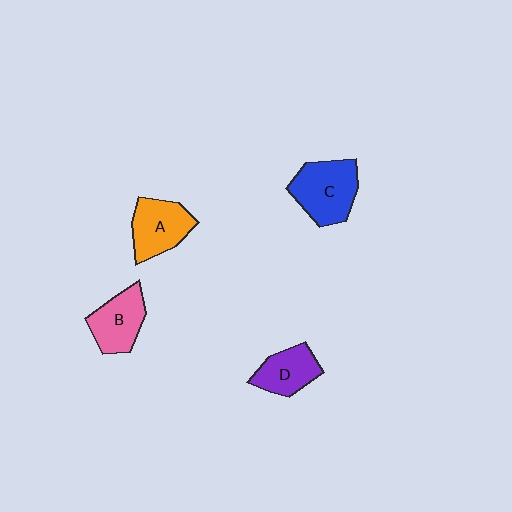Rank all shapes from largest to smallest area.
From largest to smallest: C (blue), A (orange), B (pink), D (purple).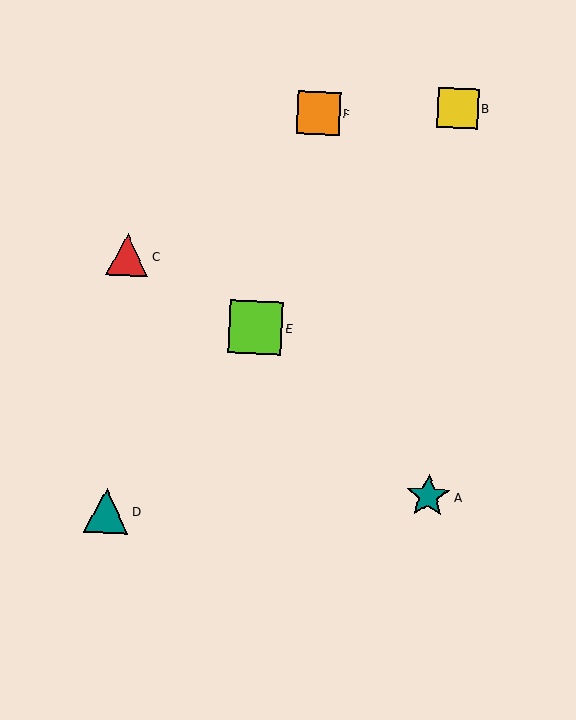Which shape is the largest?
The lime square (labeled E) is the largest.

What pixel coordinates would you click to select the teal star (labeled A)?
Click at (428, 496) to select the teal star A.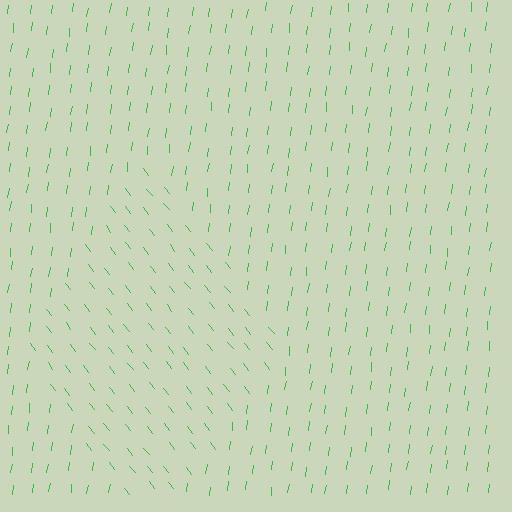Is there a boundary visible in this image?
Yes, there is a texture boundary formed by a change in line orientation.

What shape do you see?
I see a diamond.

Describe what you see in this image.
The image is filled with small green line segments. A diamond region in the image has lines oriented differently from the surrounding lines, creating a visible texture boundary.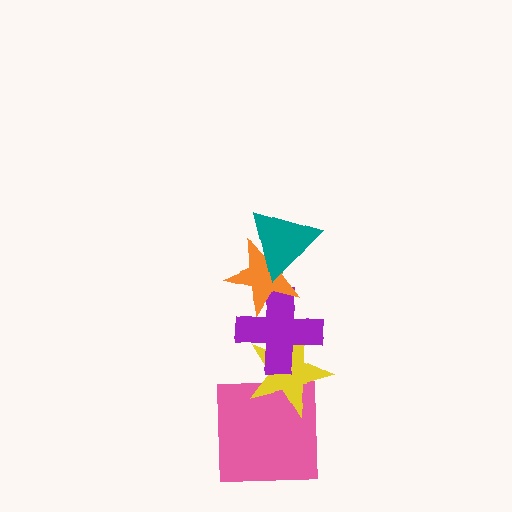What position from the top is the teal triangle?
The teal triangle is 1st from the top.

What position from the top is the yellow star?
The yellow star is 4th from the top.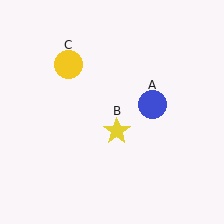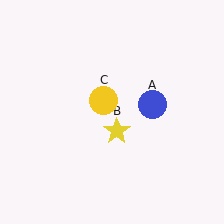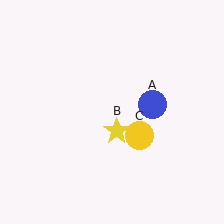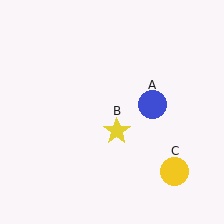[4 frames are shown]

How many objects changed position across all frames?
1 object changed position: yellow circle (object C).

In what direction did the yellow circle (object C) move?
The yellow circle (object C) moved down and to the right.